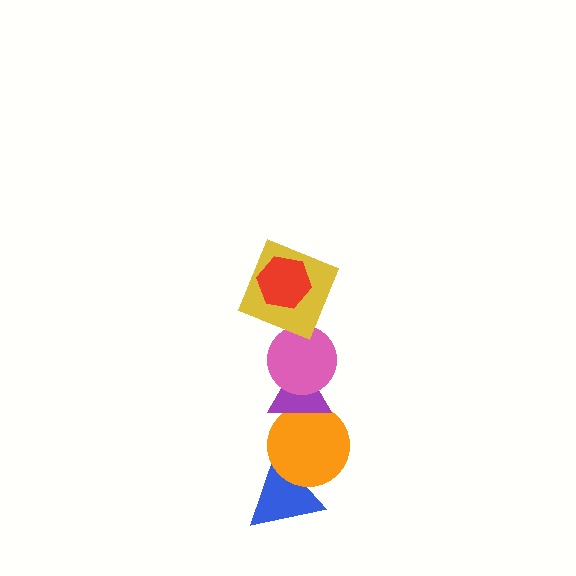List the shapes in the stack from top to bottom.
From top to bottom: the red hexagon, the yellow square, the pink circle, the purple triangle, the orange circle, the blue triangle.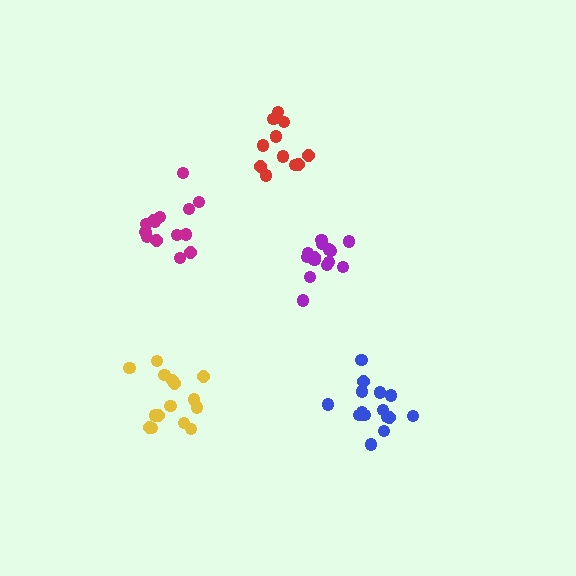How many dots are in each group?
Group 1: 14 dots, Group 2: 14 dots, Group 3: 15 dots, Group 4: 11 dots, Group 5: 16 dots (70 total).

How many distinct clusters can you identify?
There are 5 distinct clusters.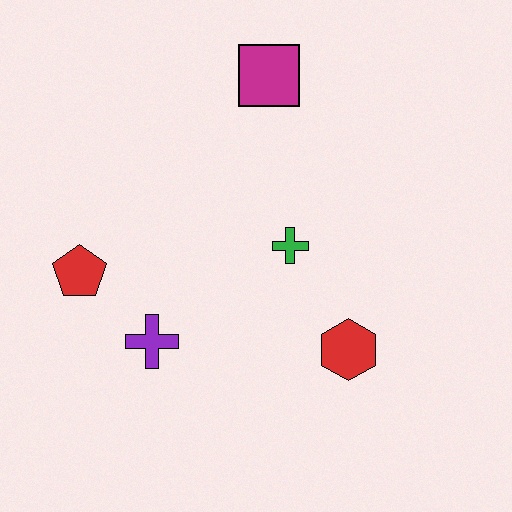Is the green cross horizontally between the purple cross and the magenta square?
No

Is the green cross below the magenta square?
Yes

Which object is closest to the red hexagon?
The green cross is closest to the red hexagon.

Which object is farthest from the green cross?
The red pentagon is farthest from the green cross.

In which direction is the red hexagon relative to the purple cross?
The red hexagon is to the right of the purple cross.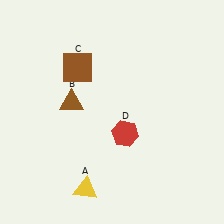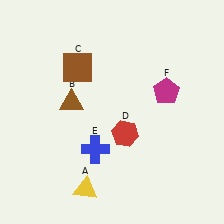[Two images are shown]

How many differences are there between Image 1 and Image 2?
There are 2 differences between the two images.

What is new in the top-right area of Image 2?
A magenta pentagon (F) was added in the top-right area of Image 2.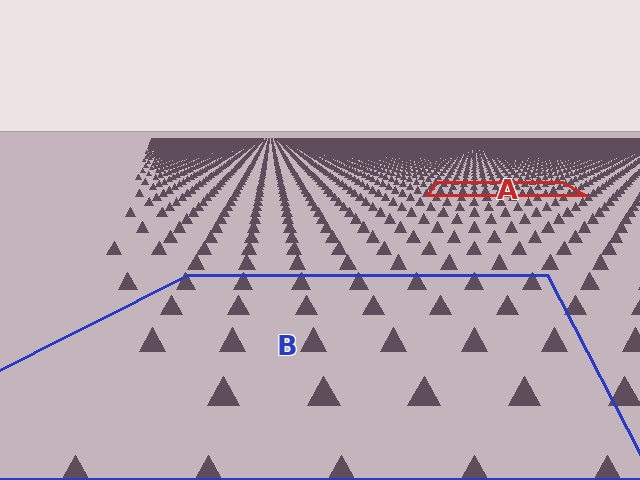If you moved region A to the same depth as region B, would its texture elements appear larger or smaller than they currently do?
They would appear larger. At a closer depth, the same texture elements are projected at a bigger on-screen size.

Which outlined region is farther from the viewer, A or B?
Region A is farther from the viewer — the texture elements inside it appear smaller and more densely packed.